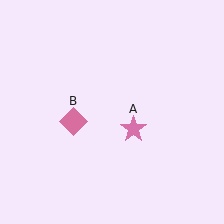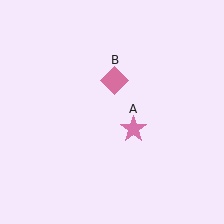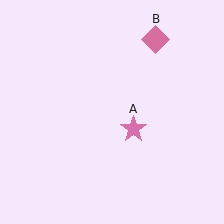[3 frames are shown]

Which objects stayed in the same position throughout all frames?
Pink star (object A) remained stationary.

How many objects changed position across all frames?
1 object changed position: pink diamond (object B).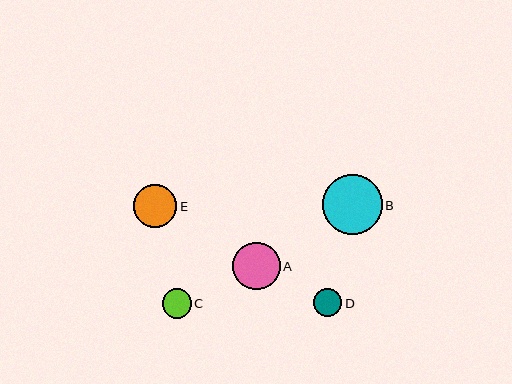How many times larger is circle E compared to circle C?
Circle E is approximately 1.5 times the size of circle C.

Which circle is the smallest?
Circle D is the smallest with a size of approximately 29 pixels.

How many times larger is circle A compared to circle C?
Circle A is approximately 1.6 times the size of circle C.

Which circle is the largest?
Circle B is the largest with a size of approximately 60 pixels.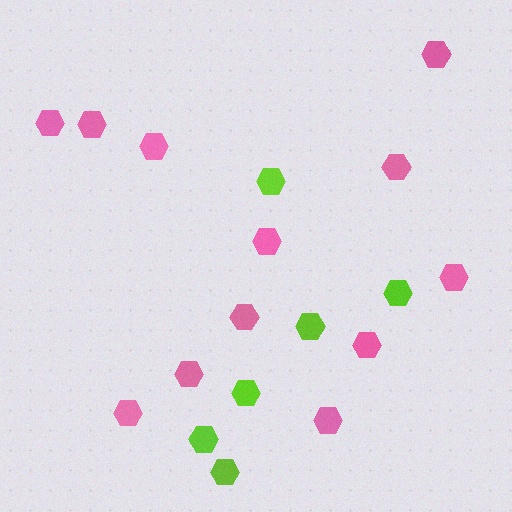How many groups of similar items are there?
There are 2 groups: one group of lime hexagons (6) and one group of pink hexagons (12).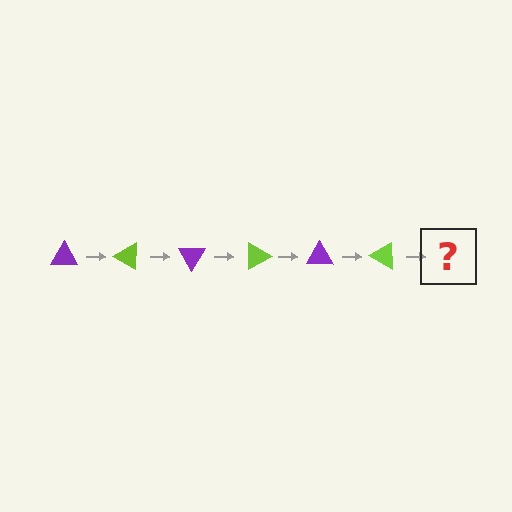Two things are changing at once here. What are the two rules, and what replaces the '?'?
The two rules are that it rotates 30 degrees each step and the color cycles through purple and lime. The '?' should be a purple triangle, rotated 180 degrees from the start.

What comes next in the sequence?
The next element should be a purple triangle, rotated 180 degrees from the start.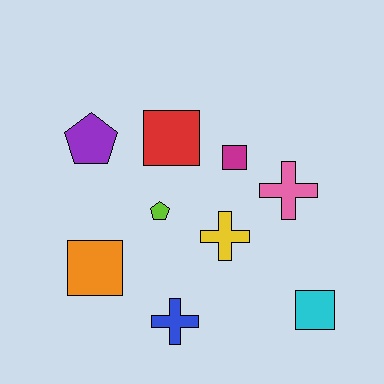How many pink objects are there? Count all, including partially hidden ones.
There is 1 pink object.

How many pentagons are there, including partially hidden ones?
There are 2 pentagons.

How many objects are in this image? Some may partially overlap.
There are 9 objects.